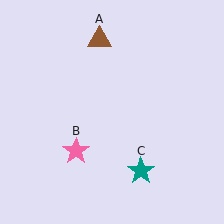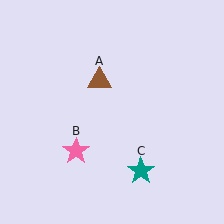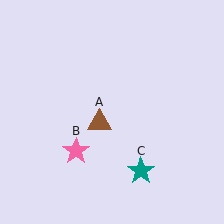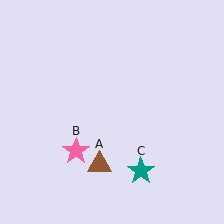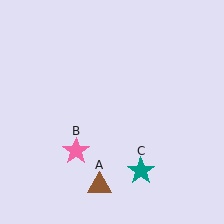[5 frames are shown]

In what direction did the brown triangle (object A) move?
The brown triangle (object A) moved down.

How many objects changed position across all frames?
1 object changed position: brown triangle (object A).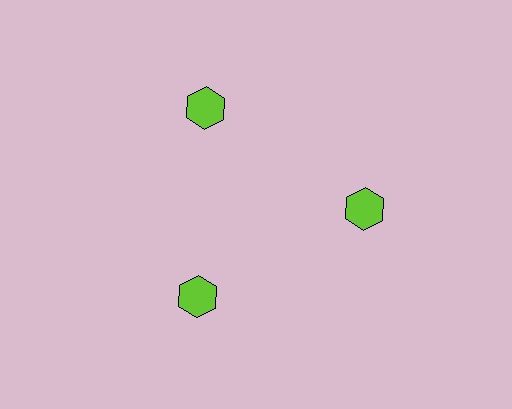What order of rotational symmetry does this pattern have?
This pattern has 3-fold rotational symmetry.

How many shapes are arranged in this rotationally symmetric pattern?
There are 3 shapes, arranged in 3 groups of 1.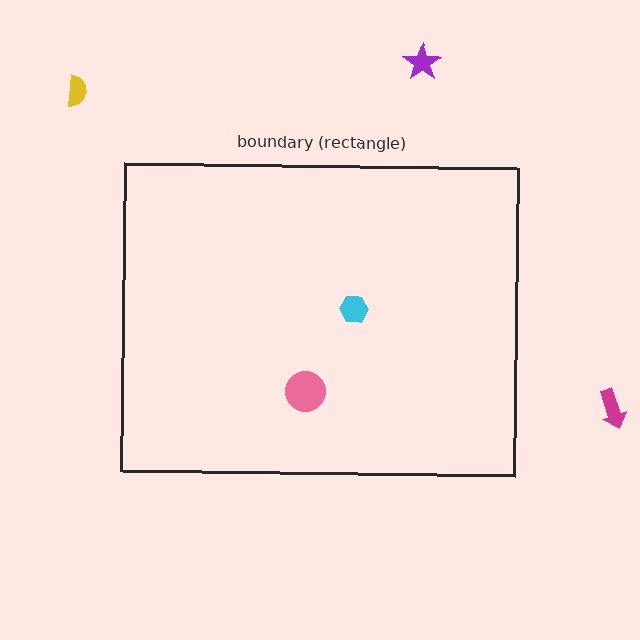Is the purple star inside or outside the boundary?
Outside.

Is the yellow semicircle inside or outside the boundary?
Outside.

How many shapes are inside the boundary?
2 inside, 3 outside.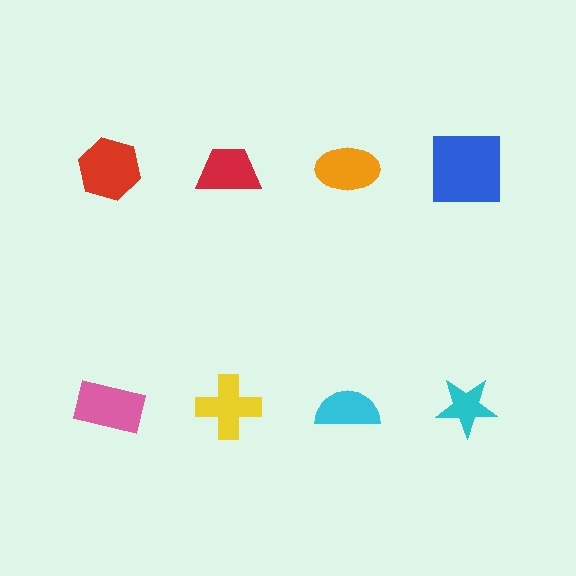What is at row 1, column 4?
A blue square.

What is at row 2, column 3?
A cyan semicircle.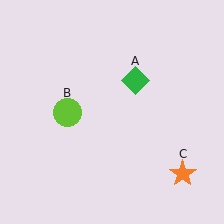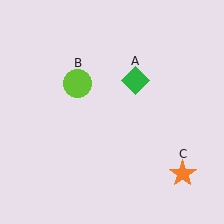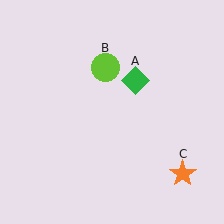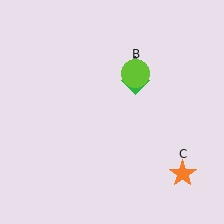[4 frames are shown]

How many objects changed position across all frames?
1 object changed position: lime circle (object B).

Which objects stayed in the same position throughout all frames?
Green diamond (object A) and orange star (object C) remained stationary.